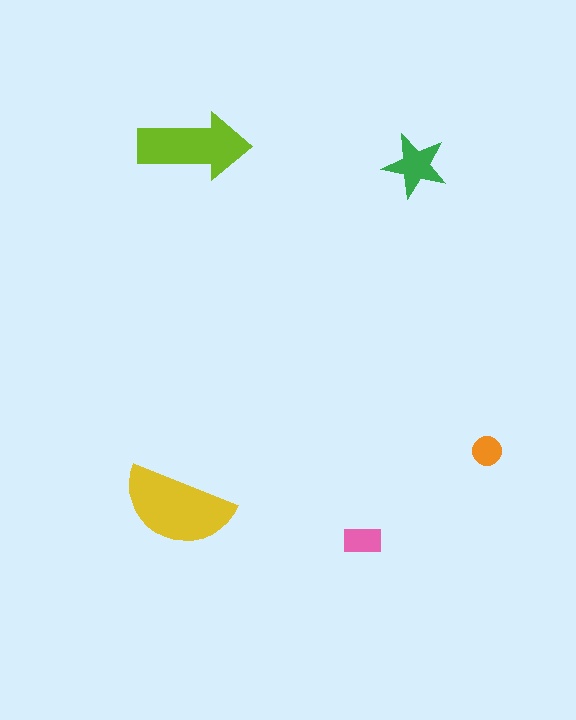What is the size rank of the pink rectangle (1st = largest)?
4th.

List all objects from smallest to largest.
The orange circle, the pink rectangle, the green star, the lime arrow, the yellow semicircle.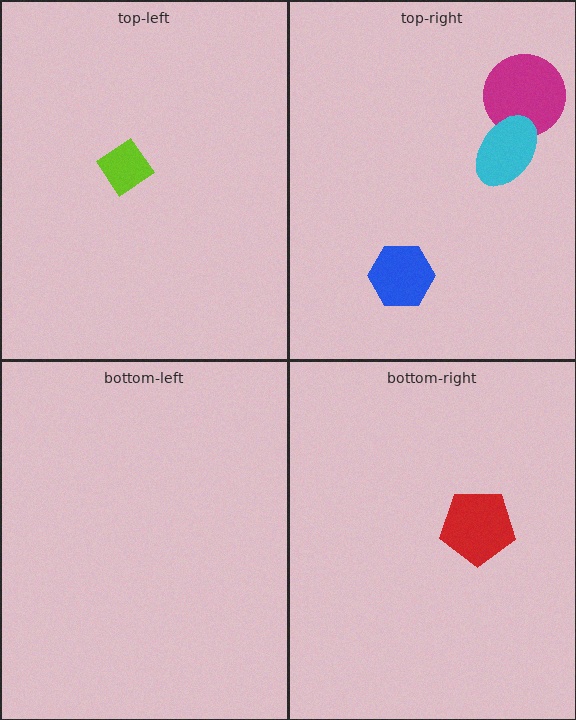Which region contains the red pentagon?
The bottom-right region.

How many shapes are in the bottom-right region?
1.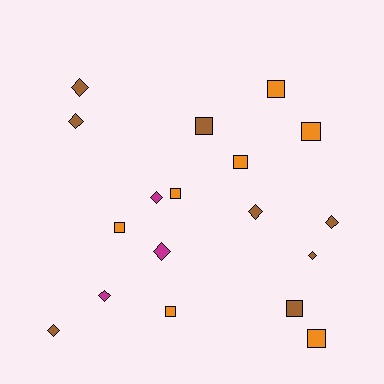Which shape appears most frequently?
Diamond, with 9 objects.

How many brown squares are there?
There are 2 brown squares.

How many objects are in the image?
There are 18 objects.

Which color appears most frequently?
Brown, with 8 objects.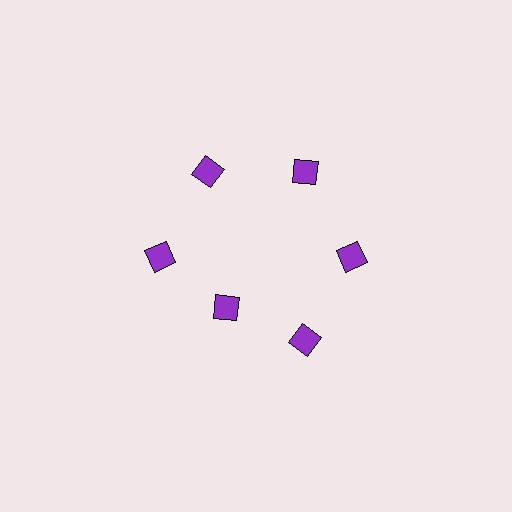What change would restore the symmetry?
The symmetry would be restored by moving it outward, back onto the ring so that all 6 diamonds sit at equal angles and equal distance from the center.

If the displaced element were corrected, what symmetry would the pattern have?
It would have 6-fold rotational symmetry — the pattern would map onto itself every 60 degrees.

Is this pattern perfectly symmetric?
No. The 6 purple diamonds are arranged in a ring, but one element near the 7 o'clock position is pulled inward toward the center, breaking the 6-fold rotational symmetry.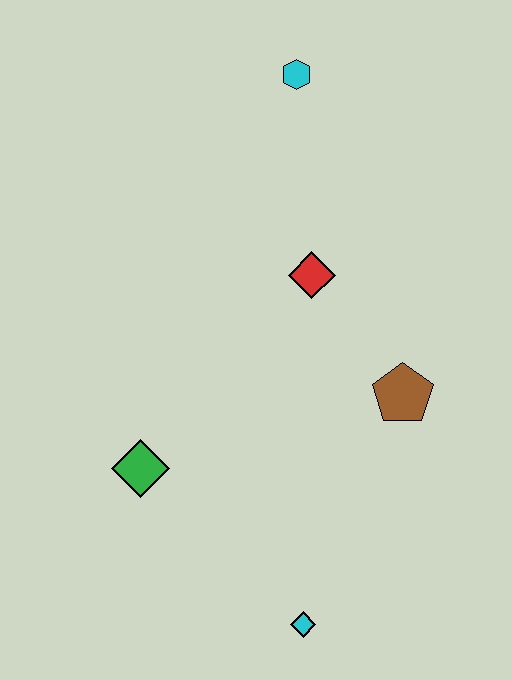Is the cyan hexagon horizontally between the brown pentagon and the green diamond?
Yes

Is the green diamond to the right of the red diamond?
No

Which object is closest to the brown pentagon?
The red diamond is closest to the brown pentagon.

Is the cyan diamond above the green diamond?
No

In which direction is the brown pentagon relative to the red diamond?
The brown pentagon is below the red diamond.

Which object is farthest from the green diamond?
The cyan hexagon is farthest from the green diamond.